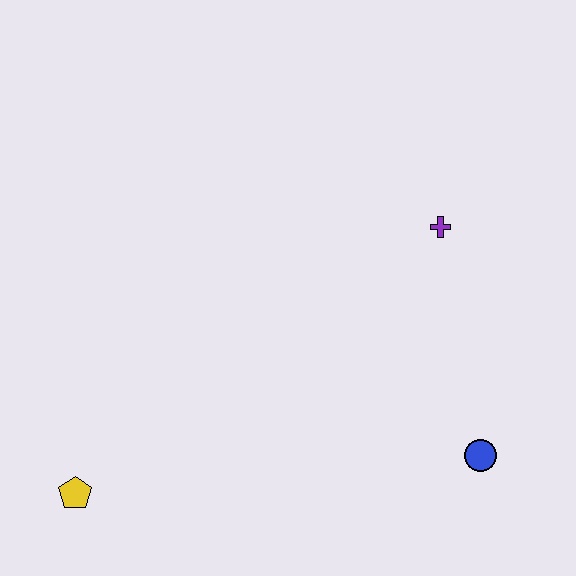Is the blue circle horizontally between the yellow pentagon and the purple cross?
No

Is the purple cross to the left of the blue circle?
Yes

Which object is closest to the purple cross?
The blue circle is closest to the purple cross.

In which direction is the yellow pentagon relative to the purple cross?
The yellow pentagon is to the left of the purple cross.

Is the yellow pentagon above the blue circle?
No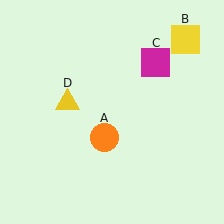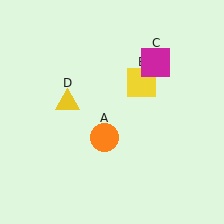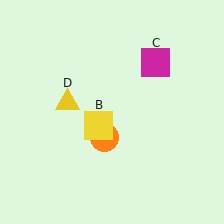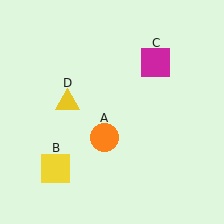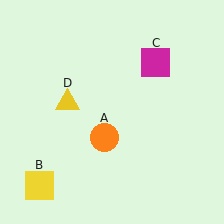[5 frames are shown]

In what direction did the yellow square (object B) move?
The yellow square (object B) moved down and to the left.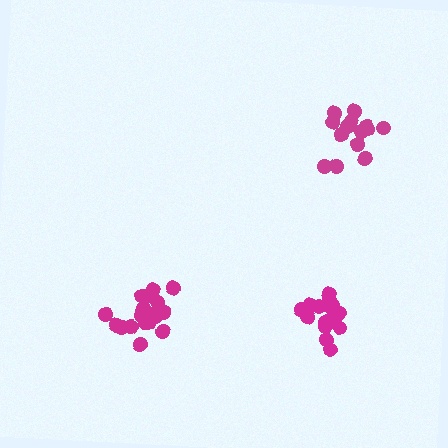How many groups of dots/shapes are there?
There are 3 groups.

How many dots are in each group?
Group 1: 18 dots, Group 2: 14 dots, Group 3: 18 dots (50 total).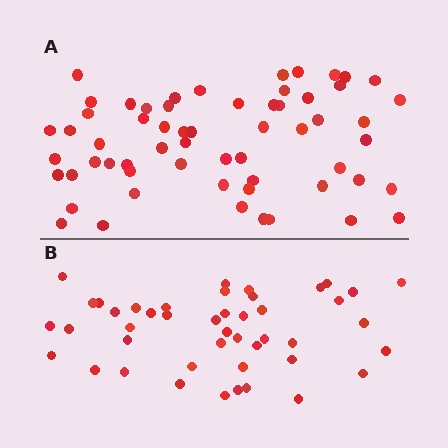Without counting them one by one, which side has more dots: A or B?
Region A (the top region) has more dots.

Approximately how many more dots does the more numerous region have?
Region A has approximately 15 more dots than region B.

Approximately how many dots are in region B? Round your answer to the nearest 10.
About 40 dots. (The exact count is 45, which rounds to 40.)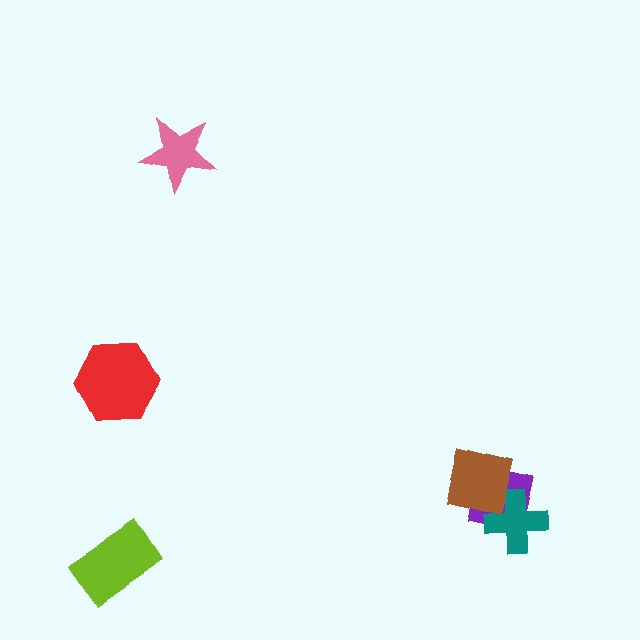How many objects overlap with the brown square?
2 objects overlap with the brown square.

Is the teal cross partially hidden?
Yes, it is partially covered by another shape.